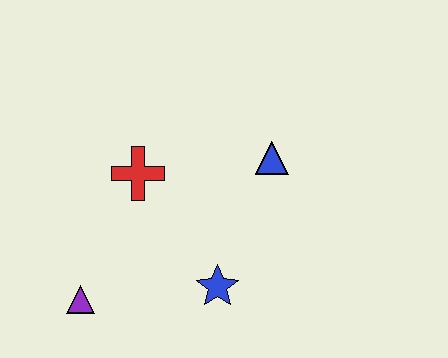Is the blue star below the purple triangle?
No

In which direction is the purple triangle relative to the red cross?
The purple triangle is below the red cross.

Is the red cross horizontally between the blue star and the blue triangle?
No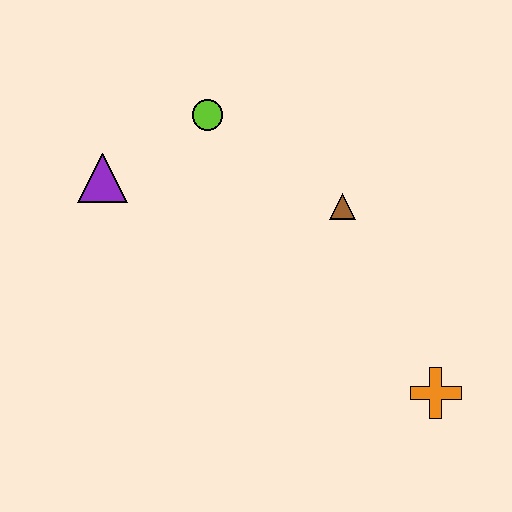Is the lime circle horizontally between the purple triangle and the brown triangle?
Yes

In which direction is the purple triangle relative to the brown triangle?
The purple triangle is to the left of the brown triangle.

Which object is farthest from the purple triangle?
The orange cross is farthest from the purple triangle.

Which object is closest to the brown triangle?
The lime circle is closest to the brown triangle.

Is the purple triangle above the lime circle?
No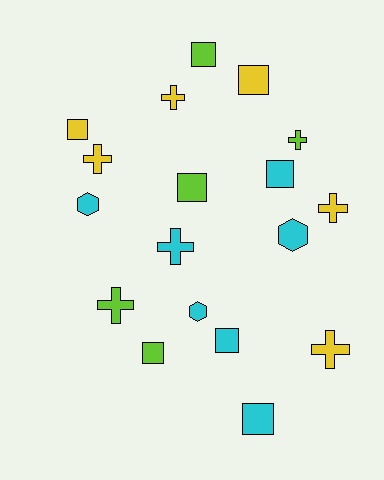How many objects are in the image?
There are 18 objects.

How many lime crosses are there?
There are 2 lime crosses.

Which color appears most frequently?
Cyan, with 7 objects.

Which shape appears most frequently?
Square, with 8 objects.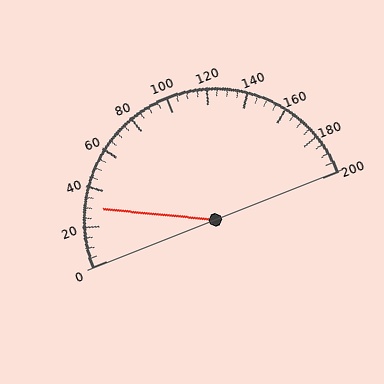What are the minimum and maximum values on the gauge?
The gauge ranges from 0 to 200.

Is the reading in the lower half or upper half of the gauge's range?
The reading is in the lower half of the range (0 to 200).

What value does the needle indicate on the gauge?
The needle indicates approximately 30.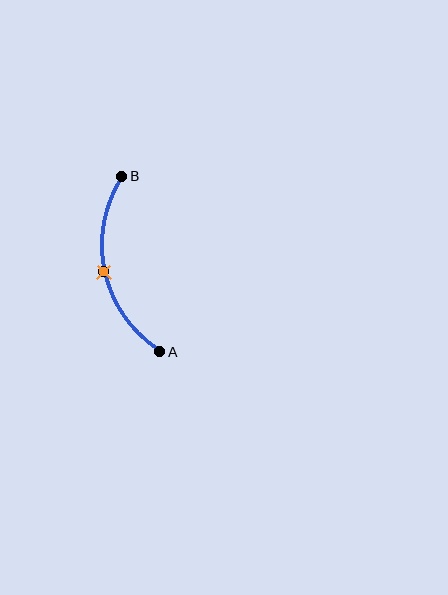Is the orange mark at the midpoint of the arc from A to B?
Yes. The orange mark lies on the arc at equal arc-length from both A and B — it is the arc midpoint.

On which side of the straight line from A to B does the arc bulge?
The arc bulges to the left of the straight line connecting A and B.